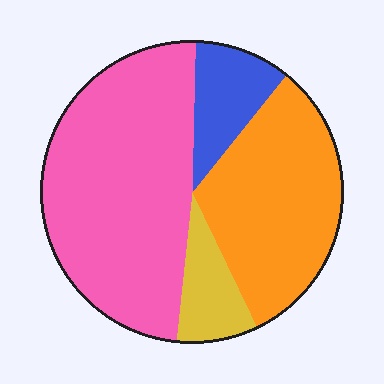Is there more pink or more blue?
Pink.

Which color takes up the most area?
Pink, at roughly 50%.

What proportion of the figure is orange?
Orange takes up about one third (1/3) of the figure.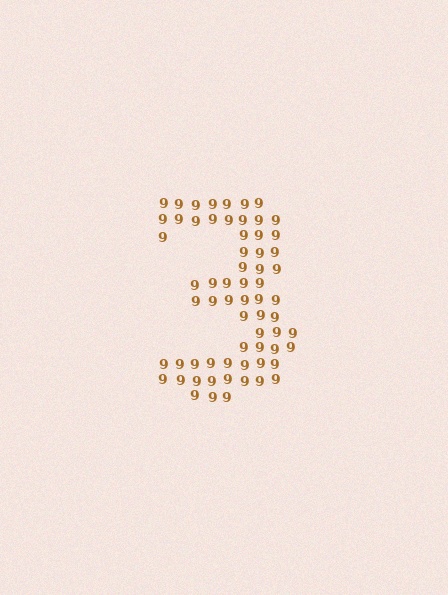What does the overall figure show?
The overall figure shows the digit 3.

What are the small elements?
The small elements are digit 9's.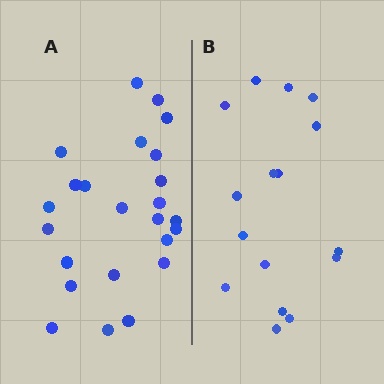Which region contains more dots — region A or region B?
Region A (the left region) has more dots.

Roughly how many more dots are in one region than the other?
Region A has roughly 8 or so more dots than region B.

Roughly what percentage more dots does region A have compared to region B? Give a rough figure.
About 50% more.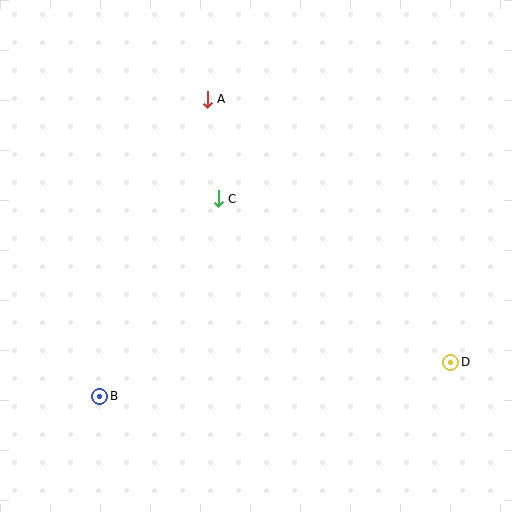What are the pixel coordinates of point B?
Point B is at (100, 396).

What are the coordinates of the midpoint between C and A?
The midpoint between C and A is at (213, 149).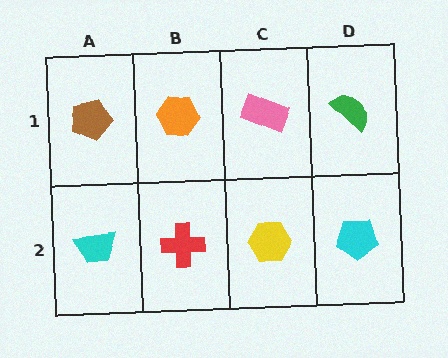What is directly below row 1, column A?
A cyan trapezoid.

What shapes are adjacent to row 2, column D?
A green semicircle (row 1, column D), a yellow hexagon (row 2, column C).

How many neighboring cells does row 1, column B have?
3.